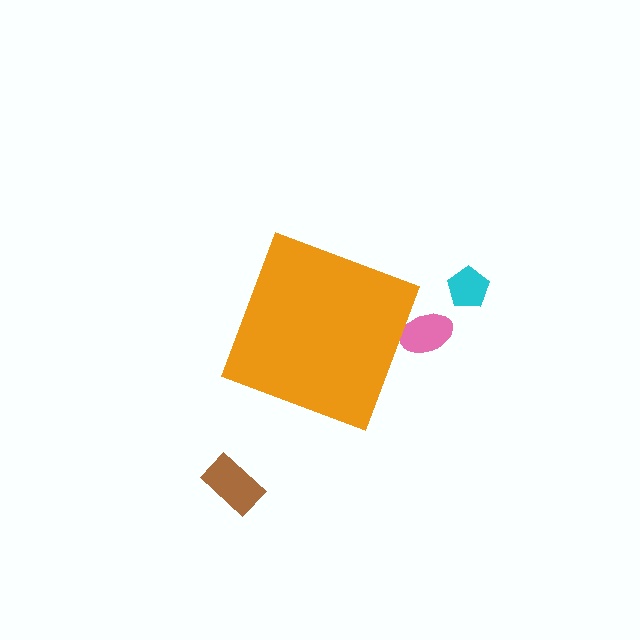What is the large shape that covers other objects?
An orange diamond.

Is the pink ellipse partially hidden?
Yes, the pink ellipse is partially hidden behind the orange diamond.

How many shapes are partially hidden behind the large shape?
1 shape is partially hidden.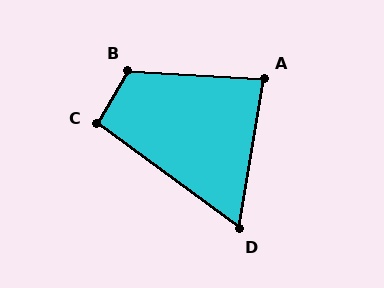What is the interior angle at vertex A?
Approximately 84 degrees (acute).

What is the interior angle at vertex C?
Approximately 96 degrees (obtuse).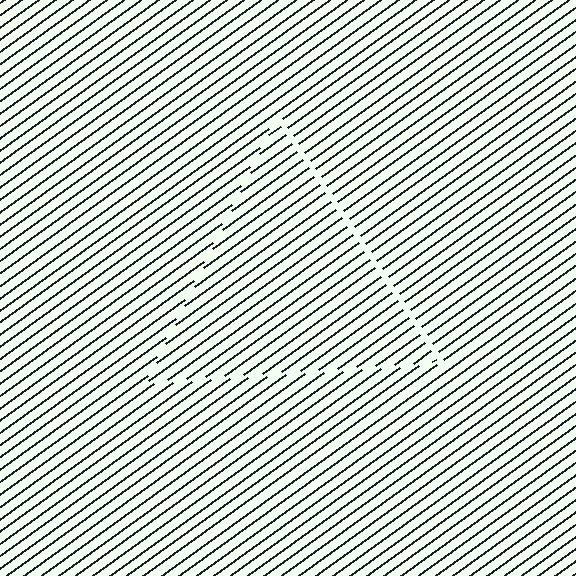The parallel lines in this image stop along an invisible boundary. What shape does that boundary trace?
An illusory triangle. The interior of the shape contains the same grating, shifted by half a period — the contour is defined by the phase discontinuity where line-ends from the inner and outer gratings abut.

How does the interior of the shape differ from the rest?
The interior of the shape contains the same grating, shifted by half a period — the contour is defined by the phase discontinuity where line-ends from the inner and outer gratings abut.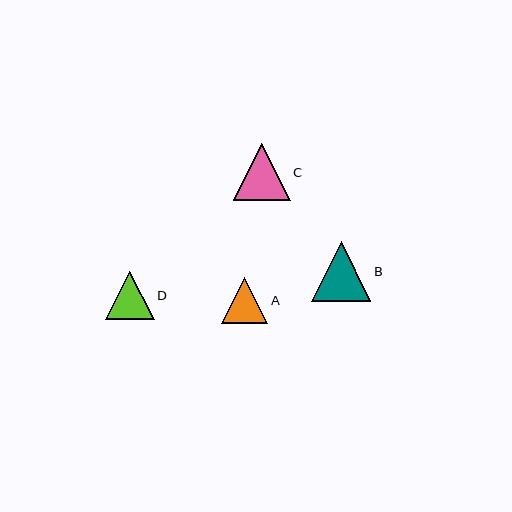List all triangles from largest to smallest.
From largest to smallest: B, C, D, A.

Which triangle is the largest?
Triangle B is the largest with a size of approximately 60 pixels.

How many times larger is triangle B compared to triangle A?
Triangle B is approximately 1.3 times the size of triangle A.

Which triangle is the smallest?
Triangle A is the smallest with a size of approximately 46 pixels.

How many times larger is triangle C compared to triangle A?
Triangle C is approximately 1.2 times the size of triangle A.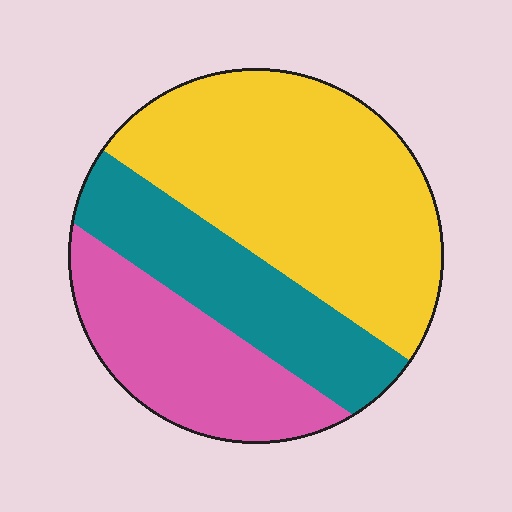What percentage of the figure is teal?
Teal covers about 25% of the figure.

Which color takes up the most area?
Yellow, at roughly 50%.